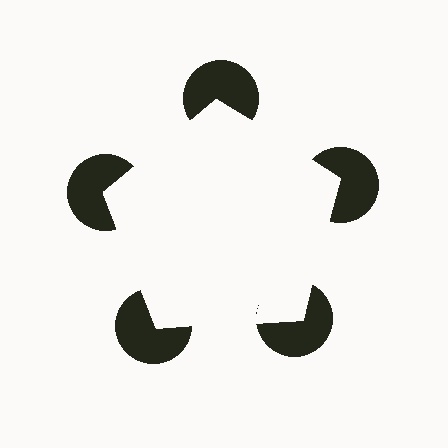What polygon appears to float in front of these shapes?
An illusory pentagon — its edges are inferred from the aligned wedge cuts in the pac-man discs, not physically drawn.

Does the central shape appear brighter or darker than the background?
It typically appears slightly brighter than the background, even though no actual brightness change is drawn.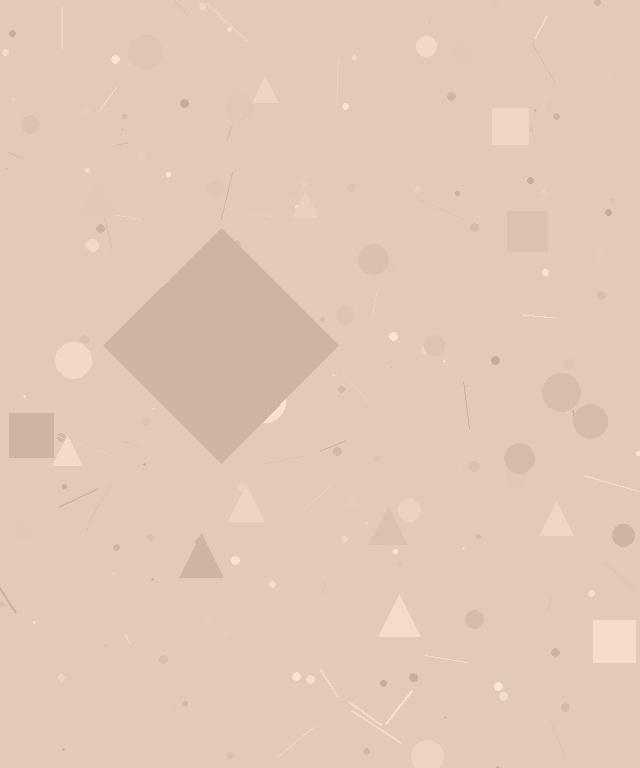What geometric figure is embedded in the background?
A diamond is embedded in the background.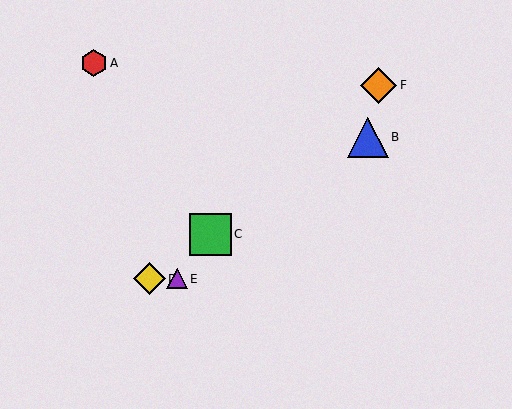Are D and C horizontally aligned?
No, D is at y≈279 and C is at y≈235.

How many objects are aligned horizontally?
2 objects (D, E) are aligned horizontally.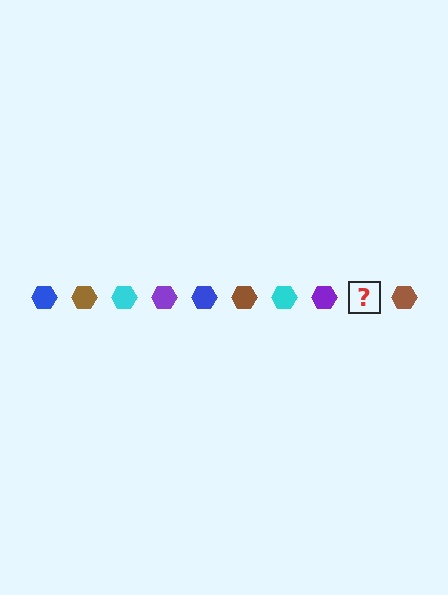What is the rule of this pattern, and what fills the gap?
The rule is that the pattern cycles through blue, brown, cyan, purple hexagons. The gap should be filled with a blue hexagon.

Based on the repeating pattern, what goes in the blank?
The blank should be a blue hexagon.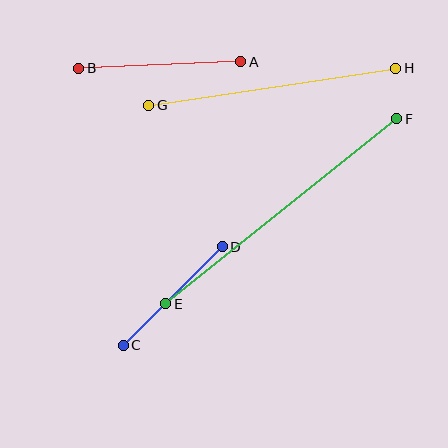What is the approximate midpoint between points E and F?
The midpoint is at approximately (281, 211) pixels.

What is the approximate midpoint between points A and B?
The midpoint is at approximately (160, 65) pixels.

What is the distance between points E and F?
The distance is approximately 296 pixels.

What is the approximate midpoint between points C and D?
The midpoint is at approximately (173, 296) pixels.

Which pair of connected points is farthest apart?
Points E and F are farthest apart.